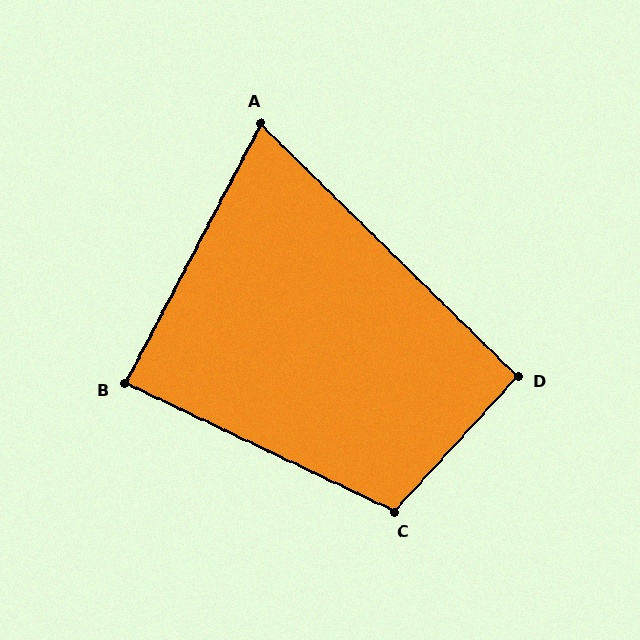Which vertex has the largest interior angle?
C, at approximately 107 degrees.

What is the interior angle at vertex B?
Approximately 88 degrees (approximately right).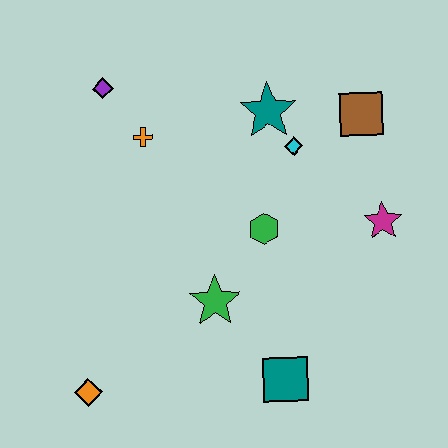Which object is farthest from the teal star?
The orange diamond is farthest from the teal star.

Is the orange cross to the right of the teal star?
No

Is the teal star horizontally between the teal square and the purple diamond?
Yes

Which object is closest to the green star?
The green hexagon is closest to the green star.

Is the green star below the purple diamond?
Yes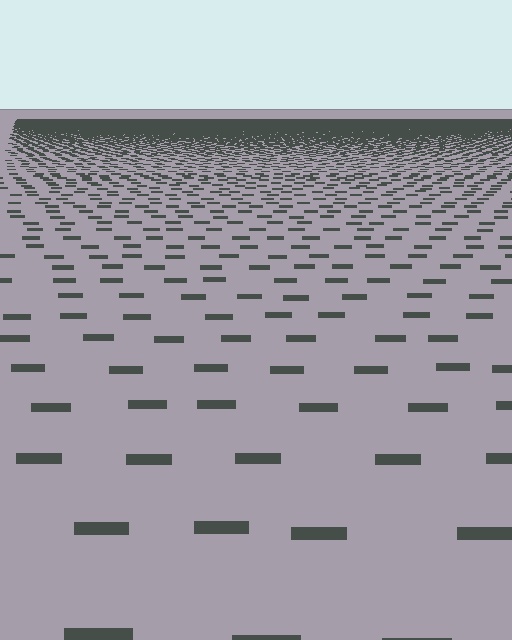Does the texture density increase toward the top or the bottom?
Density increases toward the top.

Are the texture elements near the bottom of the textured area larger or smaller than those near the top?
Larger. Near the bottom, elements are closer to the viewer and appear at a bigger on-screen size.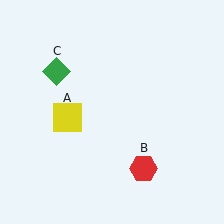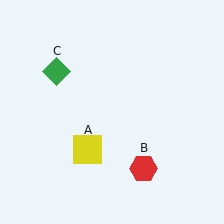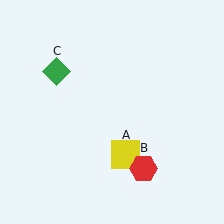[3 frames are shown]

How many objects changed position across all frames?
1 object changed position: yellow square (object A).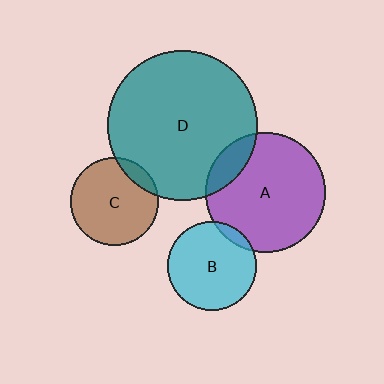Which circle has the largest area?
Circle D (teal).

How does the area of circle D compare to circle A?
Approximately 1.6 times.